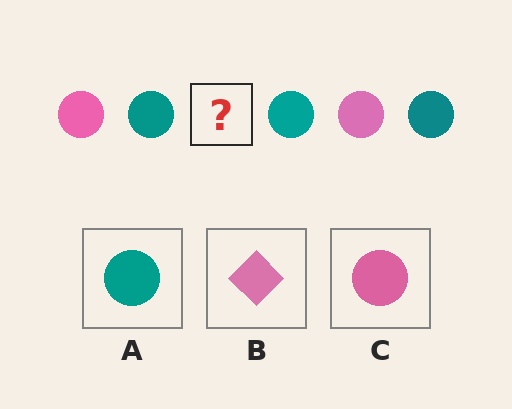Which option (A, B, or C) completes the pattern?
C.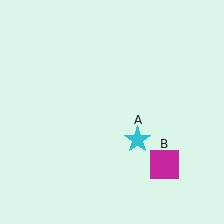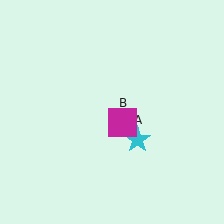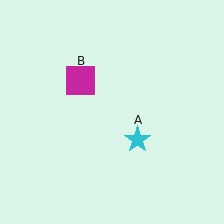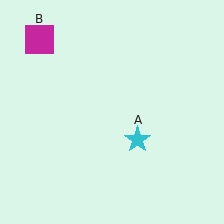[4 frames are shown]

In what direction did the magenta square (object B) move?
The magenta square (object B) moved up and to the left.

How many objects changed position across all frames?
1 object changed position: magenta square (object B).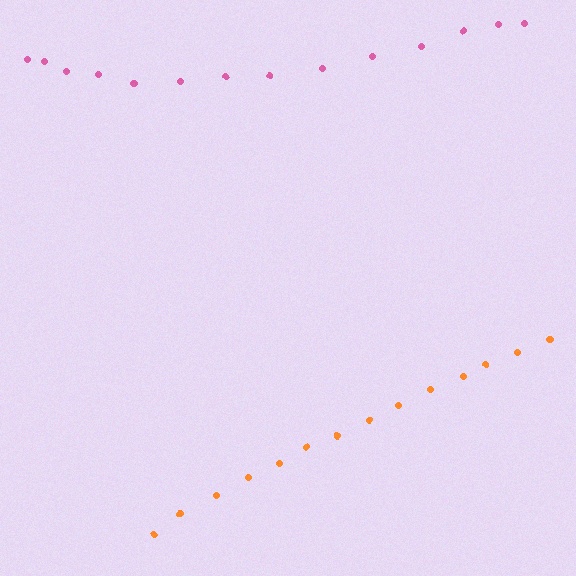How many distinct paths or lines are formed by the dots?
There are 2 distinct paths.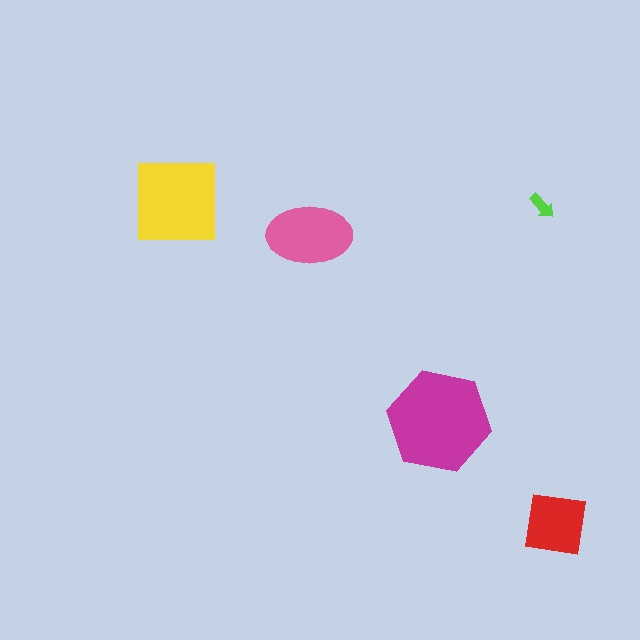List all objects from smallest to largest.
The lime arrow, the red square, the pink ellipse, the yellow square, the magenta hexagon.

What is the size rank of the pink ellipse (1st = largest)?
3rd.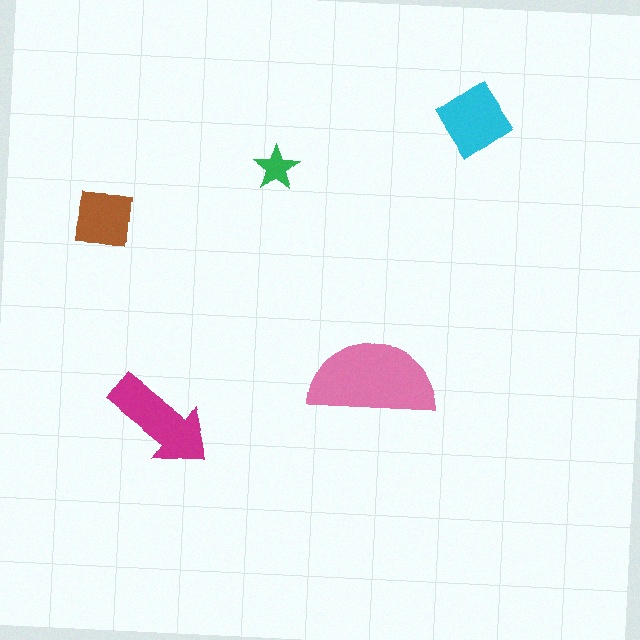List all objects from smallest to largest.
The green star, the brown square, the cyan diamond, the magenta arrow, the pink semicircle.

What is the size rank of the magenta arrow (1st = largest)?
2nd.